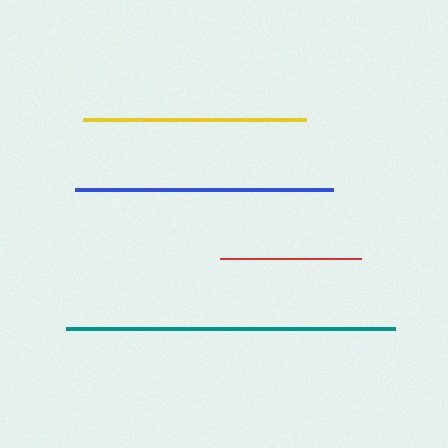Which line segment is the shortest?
The red line is the shortest at approximately 140 pixels.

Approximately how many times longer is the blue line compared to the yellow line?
The blue line is approximately 1.2 times the length of the yellow line.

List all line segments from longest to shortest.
From longest to shortest: teal, blue, yellow, red.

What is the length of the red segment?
The red segment is approximately 140 pixels long.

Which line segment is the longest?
The teal line is the longest at approximately 329 pixels.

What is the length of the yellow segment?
The yellow segment is approximately 223 pixels long.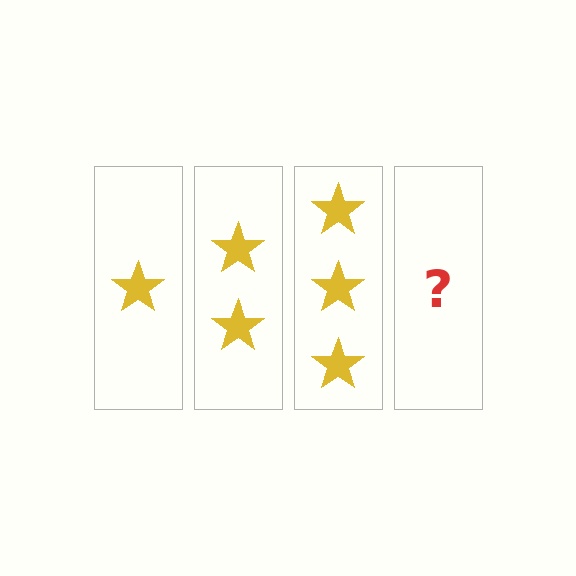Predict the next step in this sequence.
The next step is 4 stars.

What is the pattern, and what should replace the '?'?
The pattern is that each step adds one more star. The '?' should be 4 stars.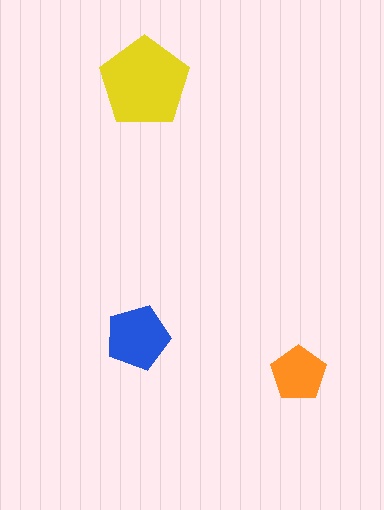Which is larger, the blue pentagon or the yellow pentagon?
The yellow one.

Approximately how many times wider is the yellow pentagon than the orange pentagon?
About 1.5 times wider.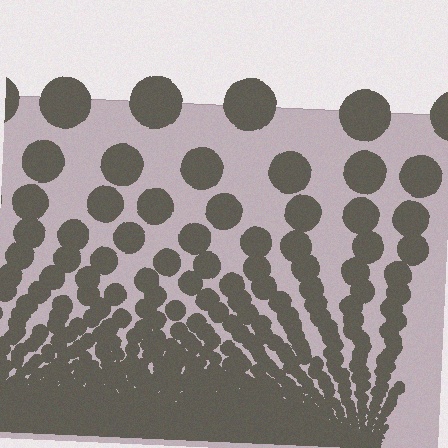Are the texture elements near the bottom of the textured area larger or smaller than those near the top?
Smaller. The gradient is inverted — elements near the bottom are smaller and denser.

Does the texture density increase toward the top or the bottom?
Density increases toward the bottom.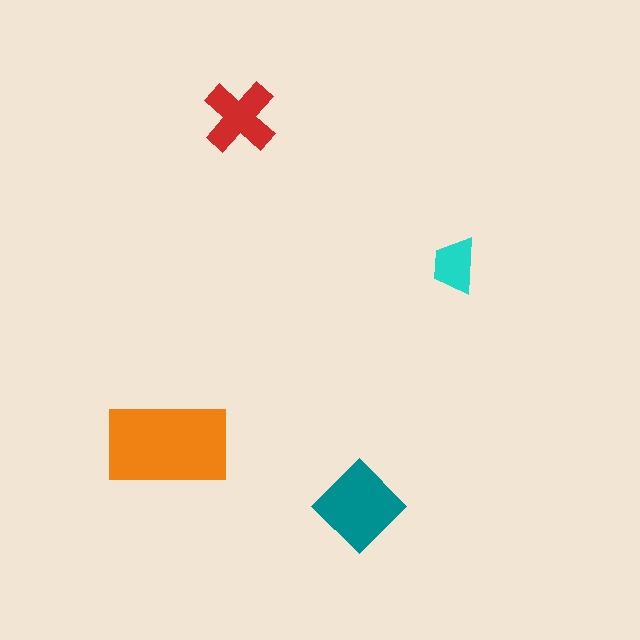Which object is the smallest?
The cyan trapezoid.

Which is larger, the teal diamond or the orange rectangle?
The orange rectangle.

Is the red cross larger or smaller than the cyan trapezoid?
Larger.